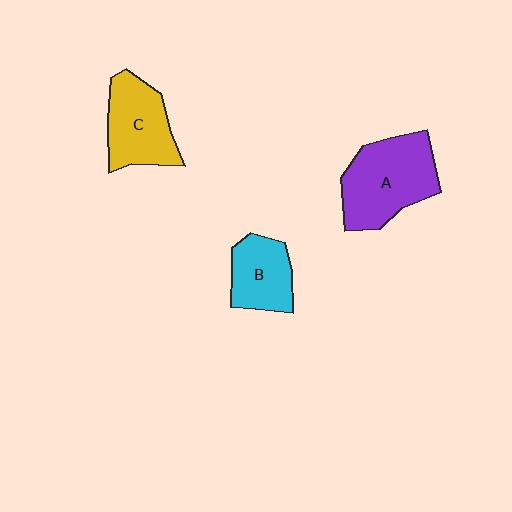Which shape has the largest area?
Shape A (purple).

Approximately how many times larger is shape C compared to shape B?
Approximately 1.3 times.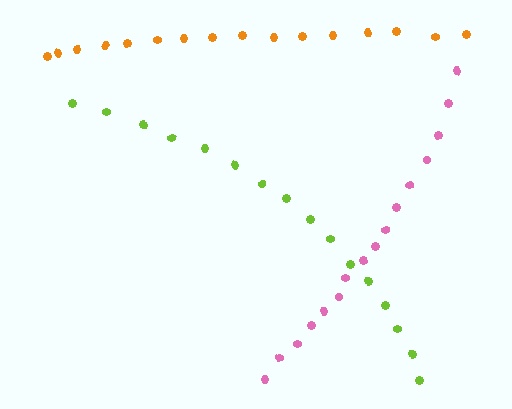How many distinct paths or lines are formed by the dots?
There are 3 distinct paths.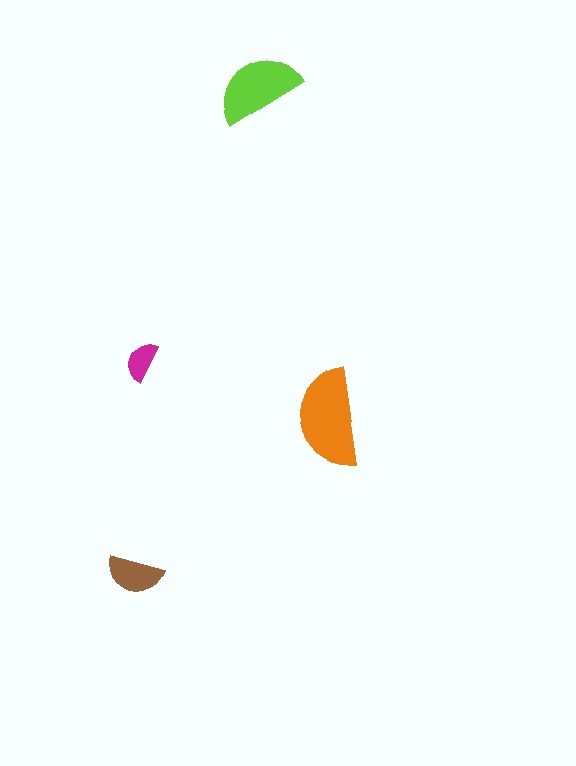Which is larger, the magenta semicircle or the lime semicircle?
The lime one.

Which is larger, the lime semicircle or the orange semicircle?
The orange one.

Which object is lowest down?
The brown semicircle is bottommost.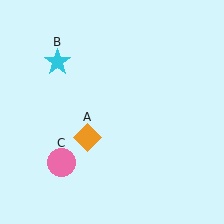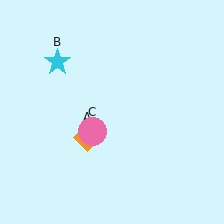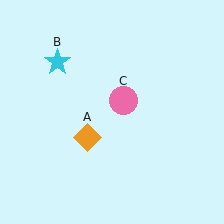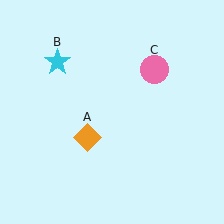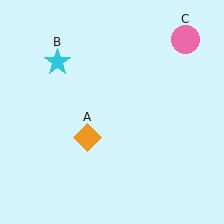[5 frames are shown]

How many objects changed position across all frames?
1 object changed position: pink circle (object C).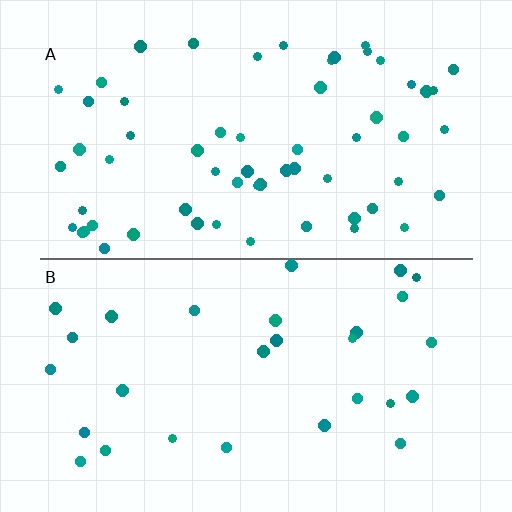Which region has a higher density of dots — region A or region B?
A (the top).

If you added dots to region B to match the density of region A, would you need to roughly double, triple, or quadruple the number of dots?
Approximately double.